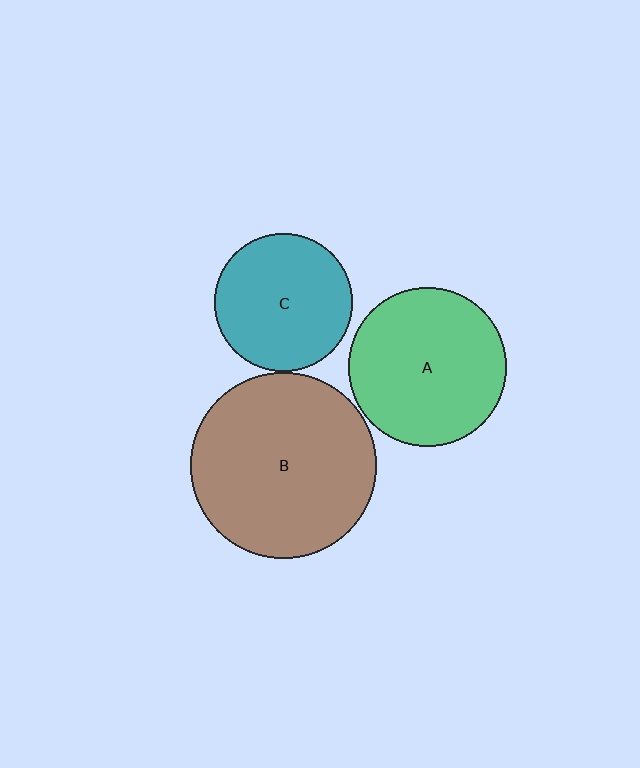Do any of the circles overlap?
No, none of the circles overlap.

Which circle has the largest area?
Circle B (brown).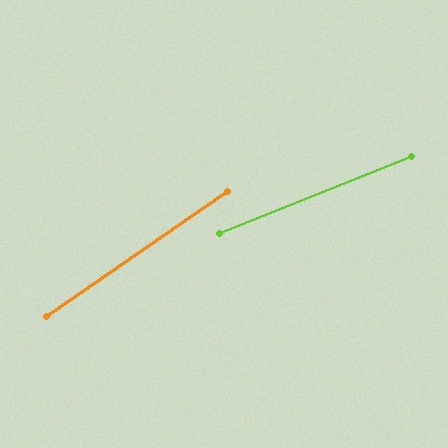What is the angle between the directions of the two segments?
Approximately 13 degrees.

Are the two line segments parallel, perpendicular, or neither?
Neither parallel nor perpendicular — they differ by about 13°.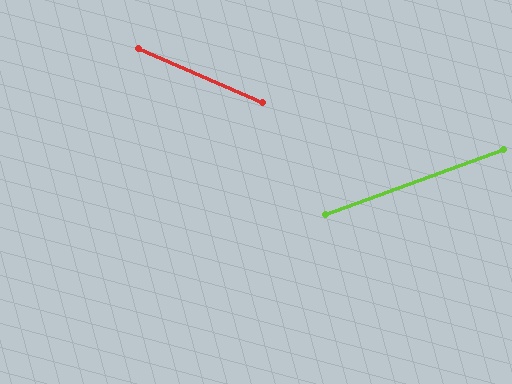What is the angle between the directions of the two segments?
Approximately 44 degrees.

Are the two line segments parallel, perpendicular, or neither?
Neither parallel nor perpendicular — they differ by about 44°.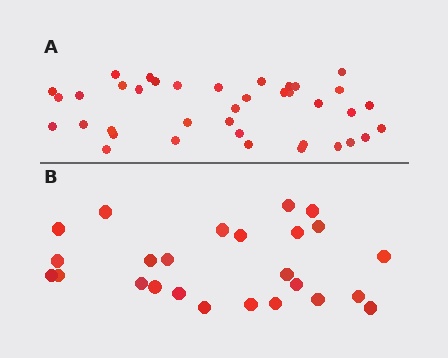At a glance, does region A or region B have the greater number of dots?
Region A (the top region) has more dots.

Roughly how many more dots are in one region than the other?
Region A has approximately 15 more dots than region B.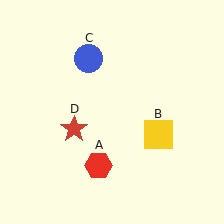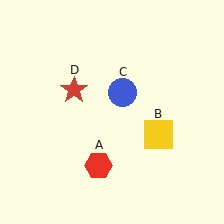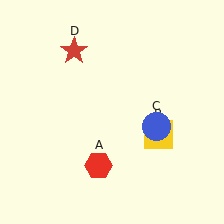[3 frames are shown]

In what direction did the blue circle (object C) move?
The blue circle (object C) moved down and to the right.